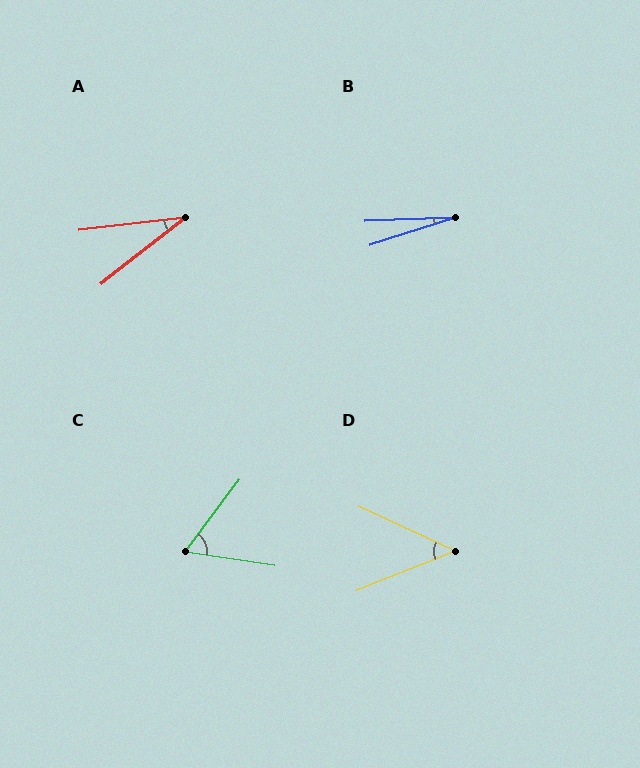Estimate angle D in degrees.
Approximately 47 degrees.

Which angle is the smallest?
B, at approximately 16 degrees.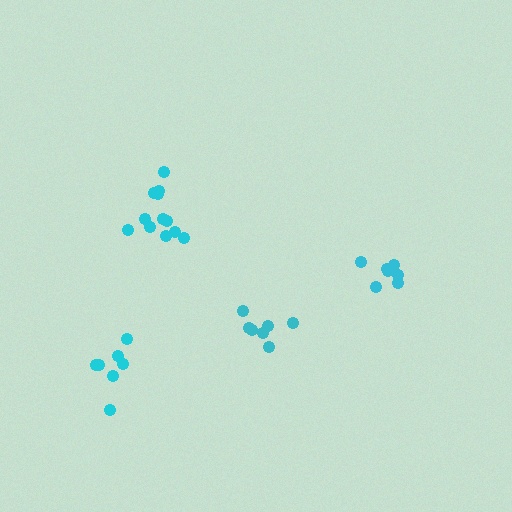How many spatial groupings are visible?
There are 4 spatial groupings.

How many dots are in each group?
Group 1: 7 dots, Group 2: 7 dots, Group 3: 7 dots, Group 4: 12 dots (33 total).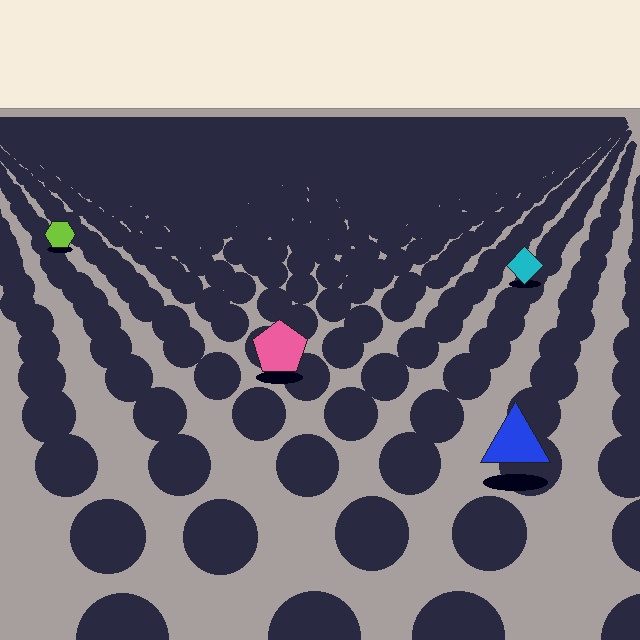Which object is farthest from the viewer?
The lime hexagon is farthest from the viewer. It appears smaller and the ground texture around it is denser.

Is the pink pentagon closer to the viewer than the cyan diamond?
Yes. The pink pentagon is closer — you can tell from the texture gradient: the ground texture is coarser near it.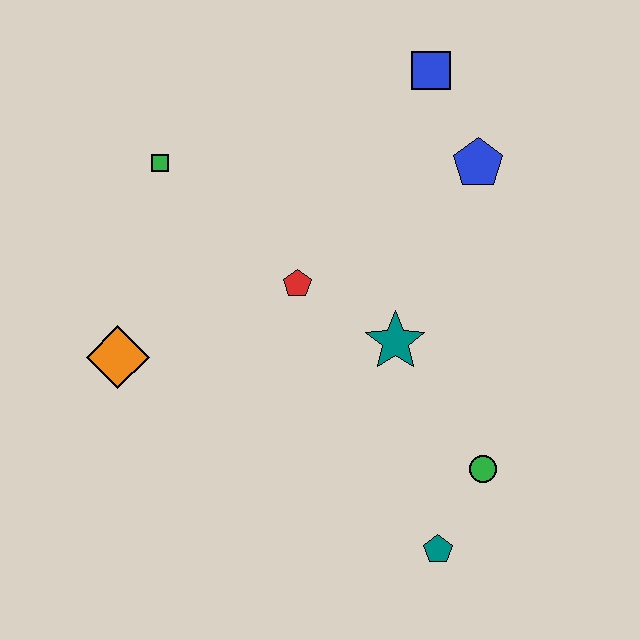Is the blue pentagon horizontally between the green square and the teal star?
No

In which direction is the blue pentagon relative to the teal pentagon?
The blue pentagon is above the teal pentagon.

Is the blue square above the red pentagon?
Yes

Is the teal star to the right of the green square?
Yes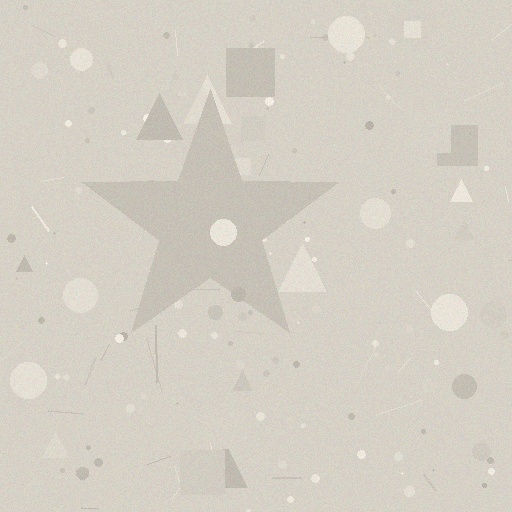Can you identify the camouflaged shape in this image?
The camouflaged shape is a star.